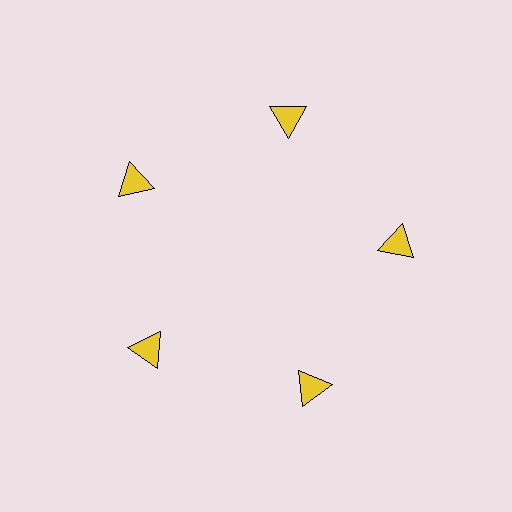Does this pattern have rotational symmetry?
Yes, this pattern has 5-fold rotational symmetry. It looks the same after rotating 72 degrees around the center.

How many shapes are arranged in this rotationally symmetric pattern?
There are 5 shapes, arranged in 5 groups of 1.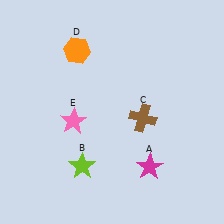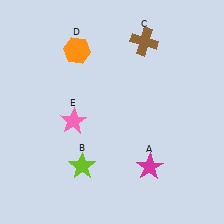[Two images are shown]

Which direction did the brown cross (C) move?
The brown cross (C) moved up.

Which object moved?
The brown cross (C) moved up.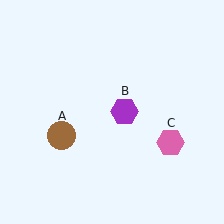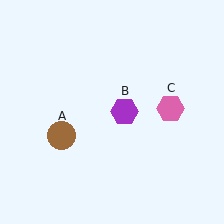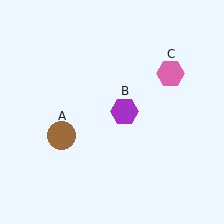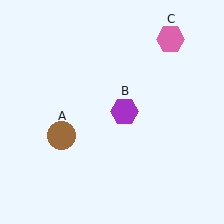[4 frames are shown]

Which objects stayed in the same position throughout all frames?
Brown circle (object A) and purple hexagon (object B) remained stationary.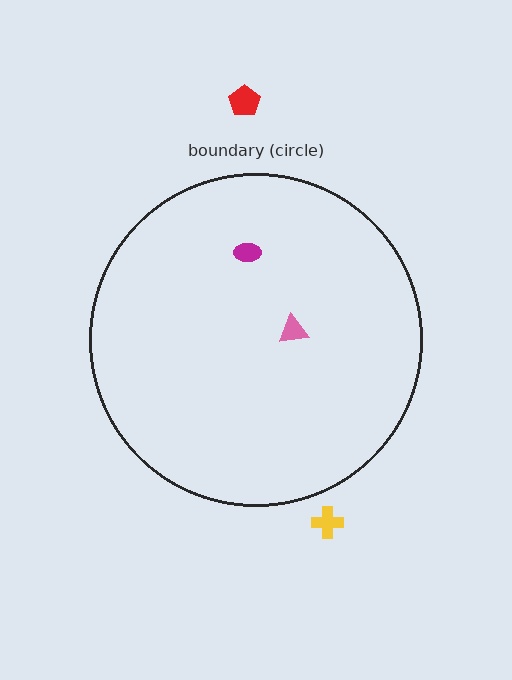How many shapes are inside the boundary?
2 inside, 2 outside.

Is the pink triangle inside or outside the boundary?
Inside.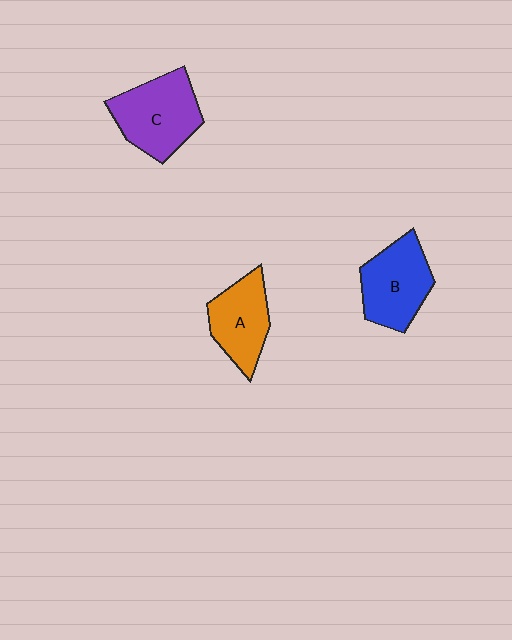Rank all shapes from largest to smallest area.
From largest to smallest: C (purple), B (blue), A (orange).